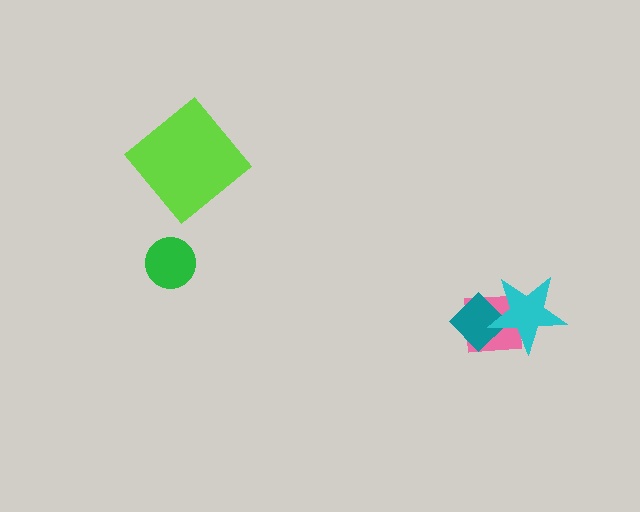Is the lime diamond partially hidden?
No, no other shape covers it.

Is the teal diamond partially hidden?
Yes, it is partially covered by another shape.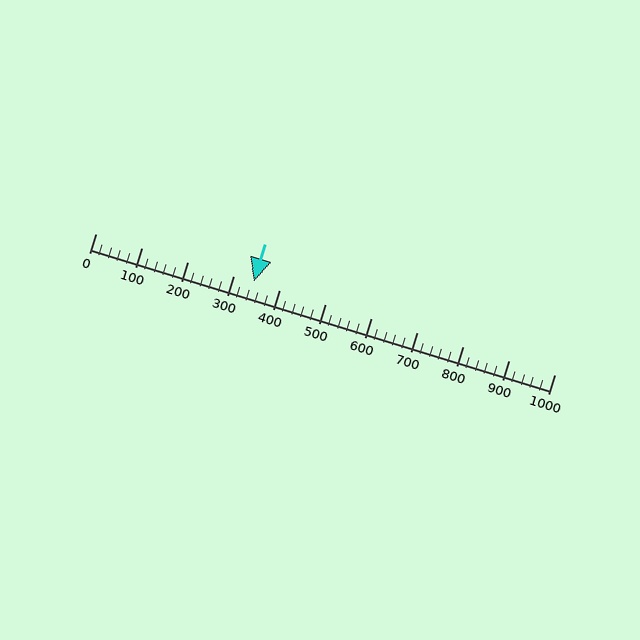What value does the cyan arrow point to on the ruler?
The cyan arrow points to approximately 344.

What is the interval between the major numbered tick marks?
The major tick marks are spaced 100 units apart.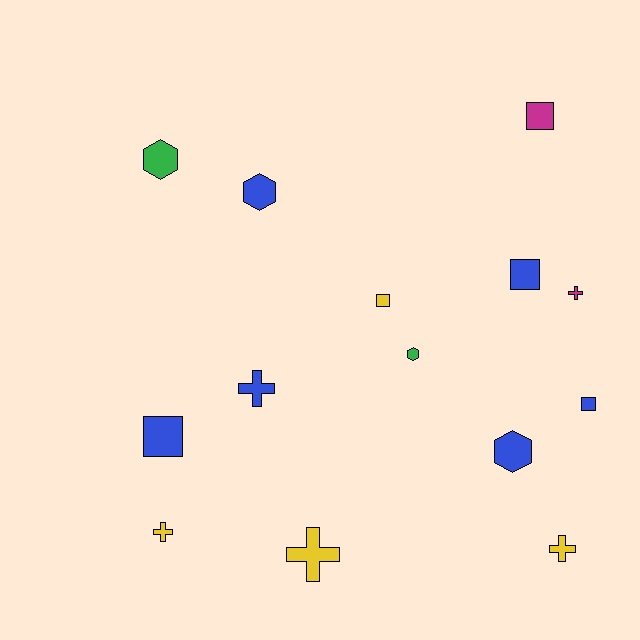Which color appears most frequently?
Blue, with 6 objects.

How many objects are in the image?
There are 14 objects.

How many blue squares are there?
There are 3 blue squares.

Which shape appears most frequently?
Square, with 5 objects.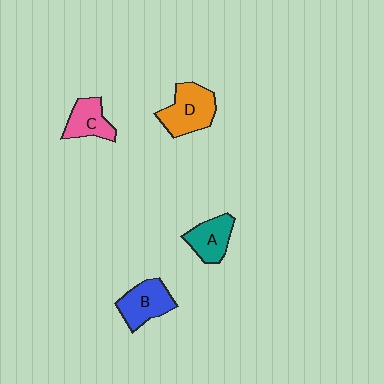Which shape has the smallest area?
Shape C (pink).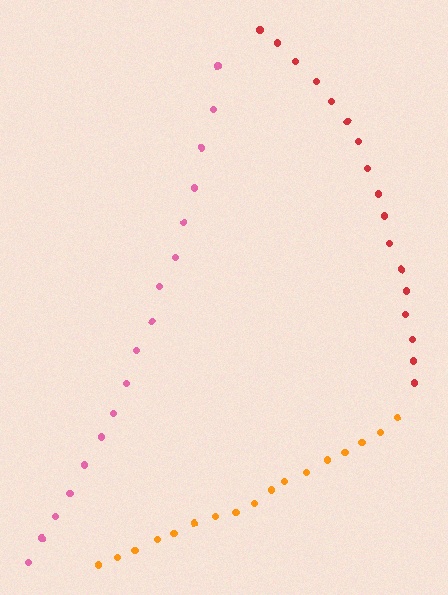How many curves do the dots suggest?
There are 3 distinct paths.